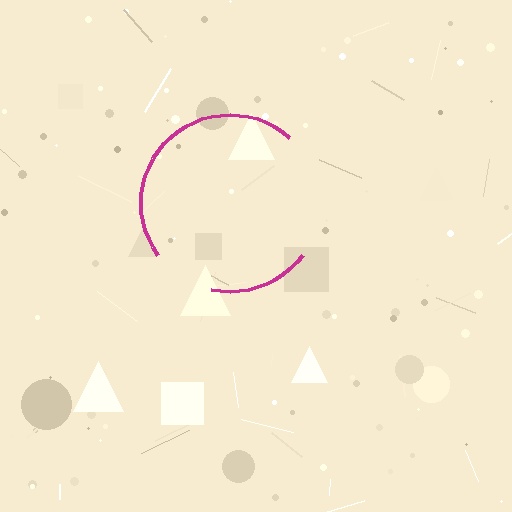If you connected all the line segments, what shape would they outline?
They would outline a circle.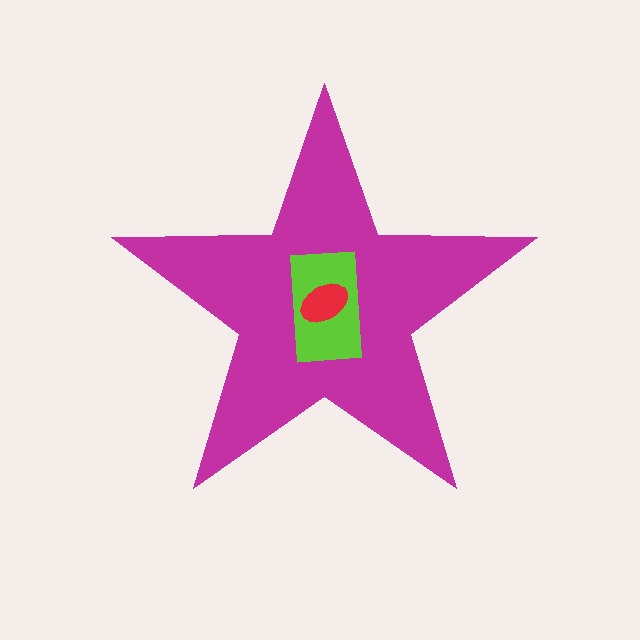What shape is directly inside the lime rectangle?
The red ellipse.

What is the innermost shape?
The red ellipse.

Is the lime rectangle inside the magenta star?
Yes.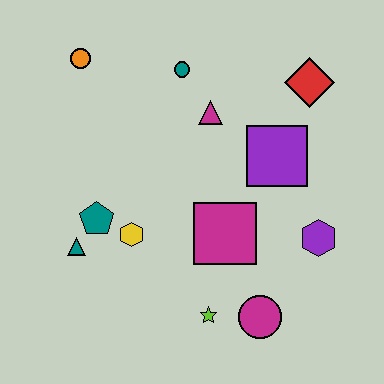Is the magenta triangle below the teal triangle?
No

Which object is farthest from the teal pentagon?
The red diamond is farthest from the teal pentagon.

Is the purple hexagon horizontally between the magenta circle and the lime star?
No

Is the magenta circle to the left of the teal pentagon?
No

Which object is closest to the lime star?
The magenta circle is closest to the lime star.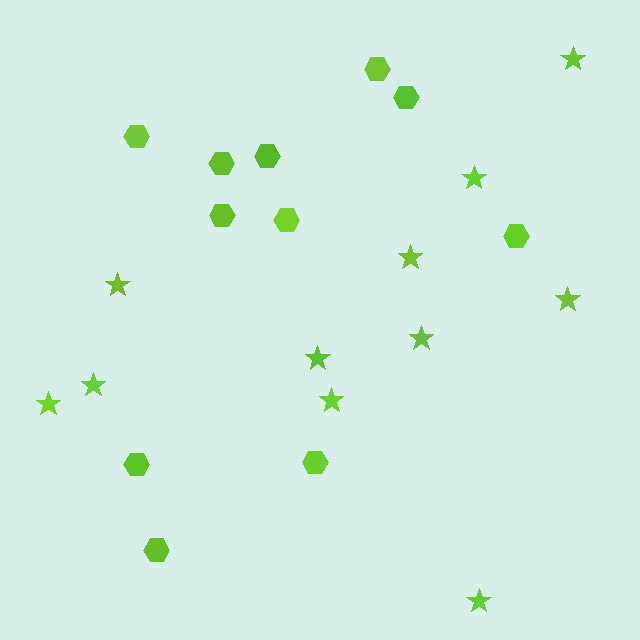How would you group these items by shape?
There are 2 groups: one group of stars (11) and one group of hexagons (11).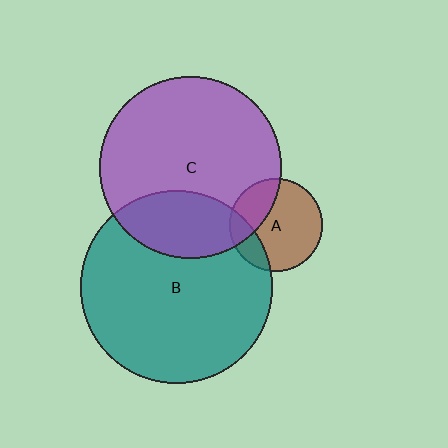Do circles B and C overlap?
Yes.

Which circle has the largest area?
Circle B (teal).